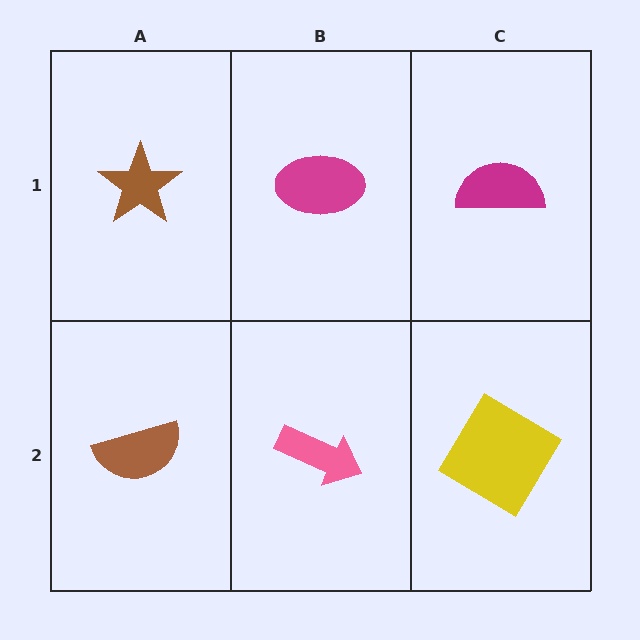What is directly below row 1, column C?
A yellow diamond.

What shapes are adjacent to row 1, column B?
A pink arrow (row 2, column B), a brown star (row 1, column A), a magenta semicircle (row 1, column C).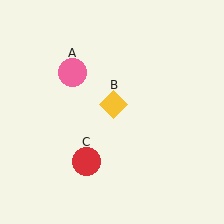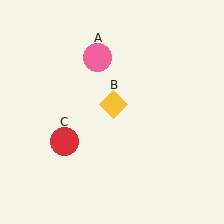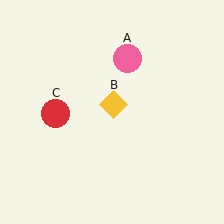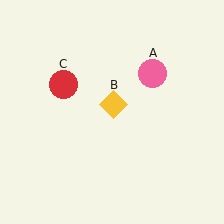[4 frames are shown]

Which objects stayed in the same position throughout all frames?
Yellow diamond (object B) remained stationary.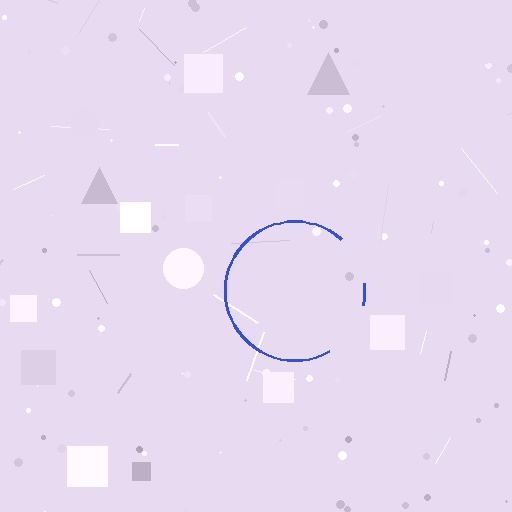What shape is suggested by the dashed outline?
The dashed outline suggests a circle.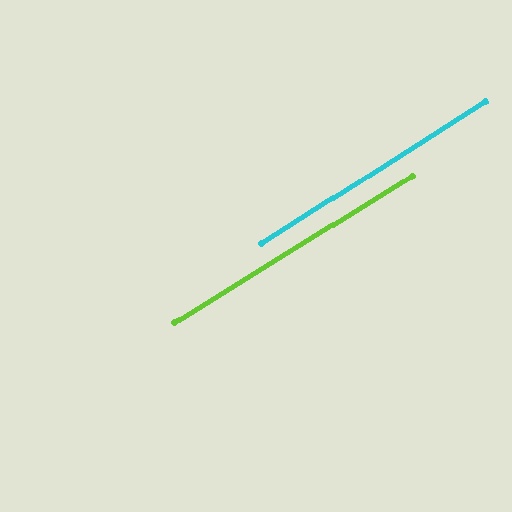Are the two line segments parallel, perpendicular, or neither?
Parallel — their directions differ by only 0.5°.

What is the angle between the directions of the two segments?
Approximately 1 degree.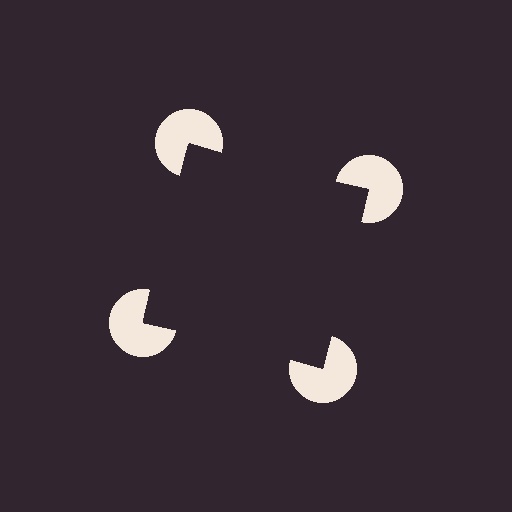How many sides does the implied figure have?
4 sides.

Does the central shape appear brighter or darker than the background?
It typically appears slightly darker than the background, even though no actual brightness change is drawn.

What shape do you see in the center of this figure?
An illusory square — its edges are inferred from the aligned wedge cuts in the pac-man discs, not physically drawn.